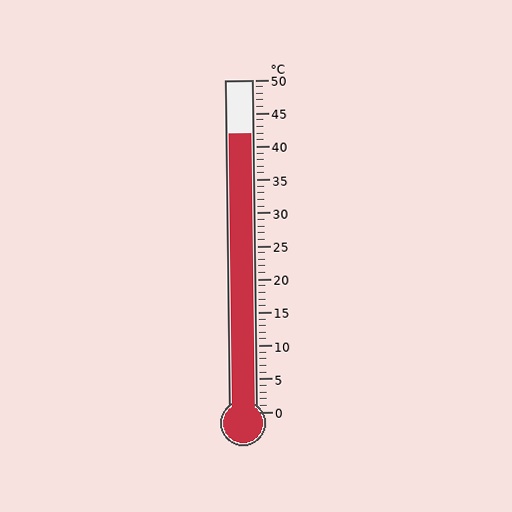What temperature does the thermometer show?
The thermometer shows approximately 42°C.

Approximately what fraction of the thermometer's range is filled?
The thermometer is filled to approximately 85% of its range.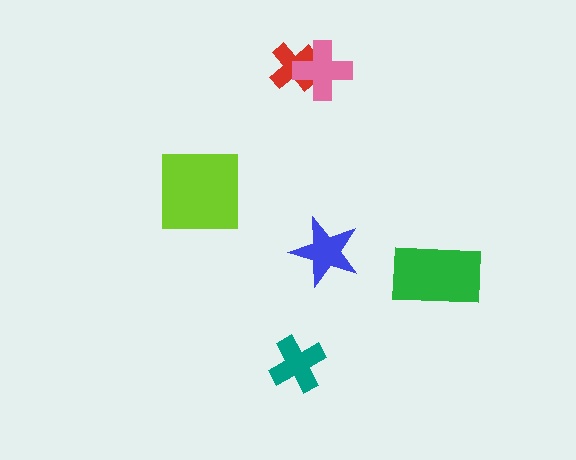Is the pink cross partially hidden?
No, no other shape covers it.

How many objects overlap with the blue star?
0 objects overlap with the blue star.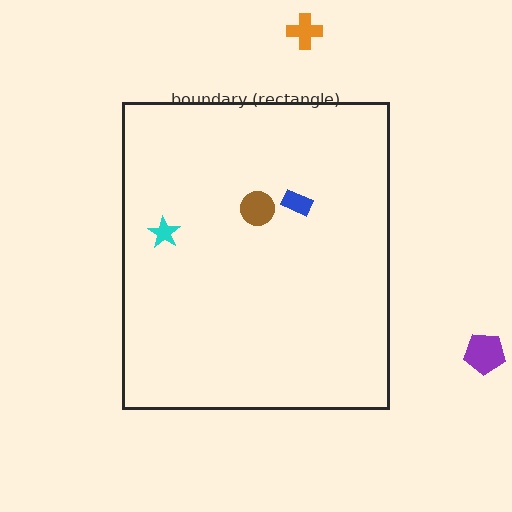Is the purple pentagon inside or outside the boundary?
Outside.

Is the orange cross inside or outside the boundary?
Outside.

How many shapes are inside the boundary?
3 inside, 2 outside.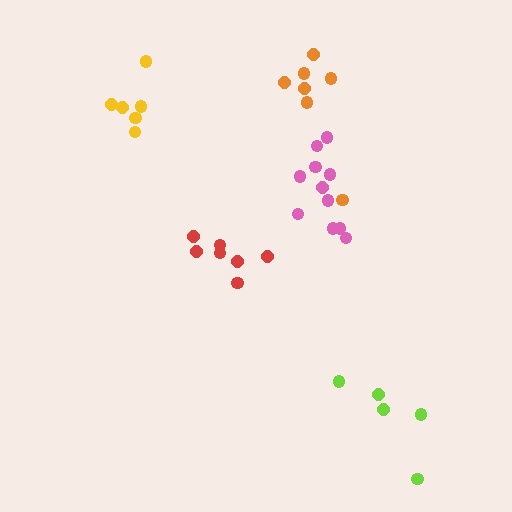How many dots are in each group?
Group 1: 7 dots, Group 2: 11 dots, Group 3: 7 dots, Group 4: 5 dots, Group 5: 6 dots (36 total).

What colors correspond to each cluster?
The clusters are colored: red, pink, orange, lime, yellow.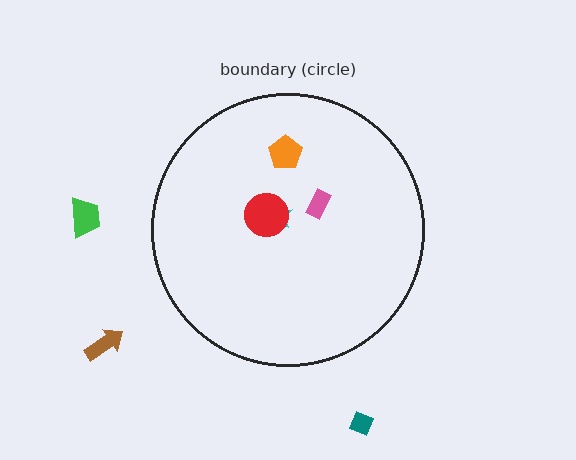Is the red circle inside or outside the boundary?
Inside.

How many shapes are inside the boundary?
4 inside, 3 outside.